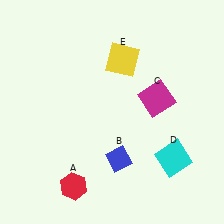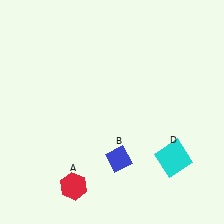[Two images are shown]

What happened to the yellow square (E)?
The yellow square (E) was removed in Image 2. It was in the top-right area of Image 1.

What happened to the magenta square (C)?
The magenta square (C) was removed in Image 2. It was in the top-right area of Image 1.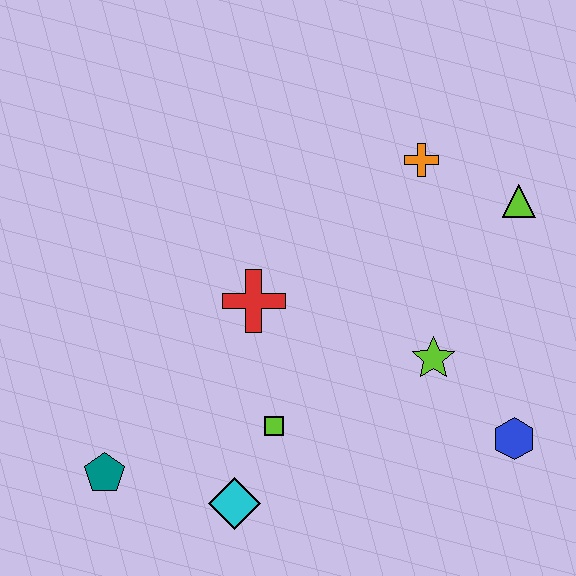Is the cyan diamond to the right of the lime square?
No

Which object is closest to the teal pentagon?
The cyan diamond is closest to the teal pentagon.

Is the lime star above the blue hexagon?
Yes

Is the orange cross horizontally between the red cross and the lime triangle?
Yes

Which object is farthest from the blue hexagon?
The teal pentagon is farthest from the blue hexagon.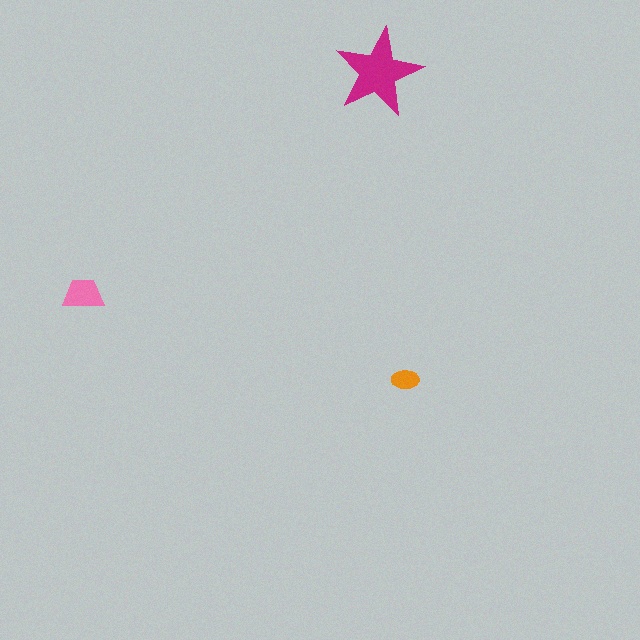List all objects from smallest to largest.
The orange ellipse, the pink trapezoid, the magenta star.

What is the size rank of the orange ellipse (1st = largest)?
3rd.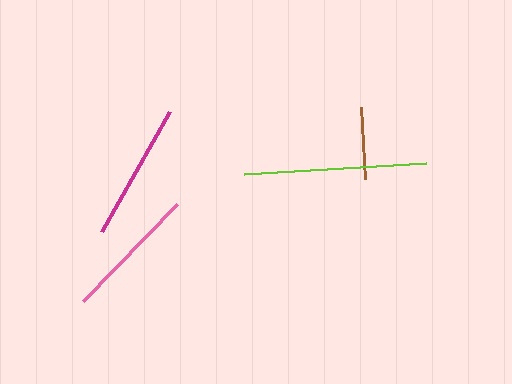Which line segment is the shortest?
The brown line is the shortest at approximately 72 pixels.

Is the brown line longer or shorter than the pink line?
The pink line is longer than the brown line.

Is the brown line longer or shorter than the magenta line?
The magenta line is longer than the brown line.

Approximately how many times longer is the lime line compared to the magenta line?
The lime line is approximately 1.3 times the length of the magenta line.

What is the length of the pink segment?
The pink segment is approximately 136 pixels long.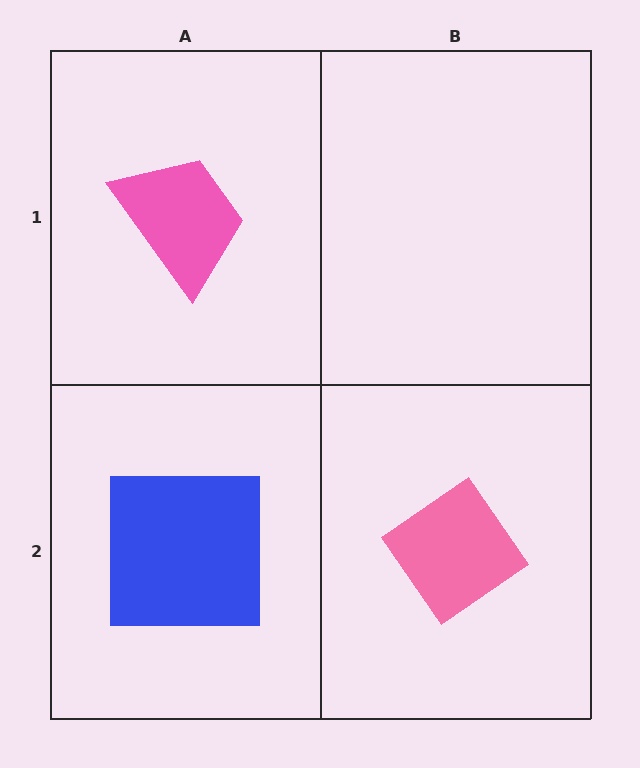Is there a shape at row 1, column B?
No, that cell is empty.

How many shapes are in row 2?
2 shapes.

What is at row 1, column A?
A pink trapezoid.